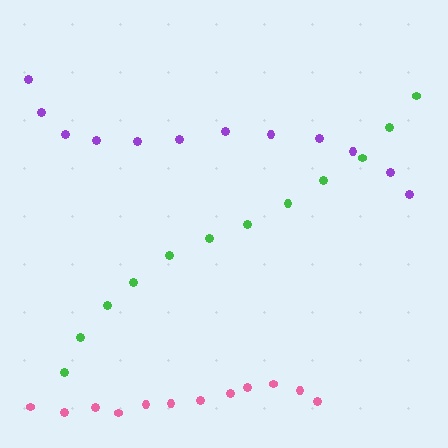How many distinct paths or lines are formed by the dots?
There are 3 distinct paths.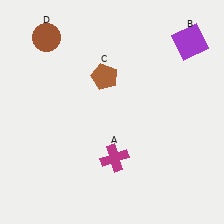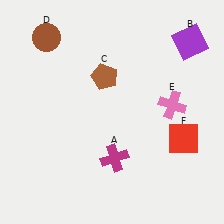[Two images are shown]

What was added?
A pink cross (E), a red square (F) were added in Image 2.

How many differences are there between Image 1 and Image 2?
There are 2 differences between the two images.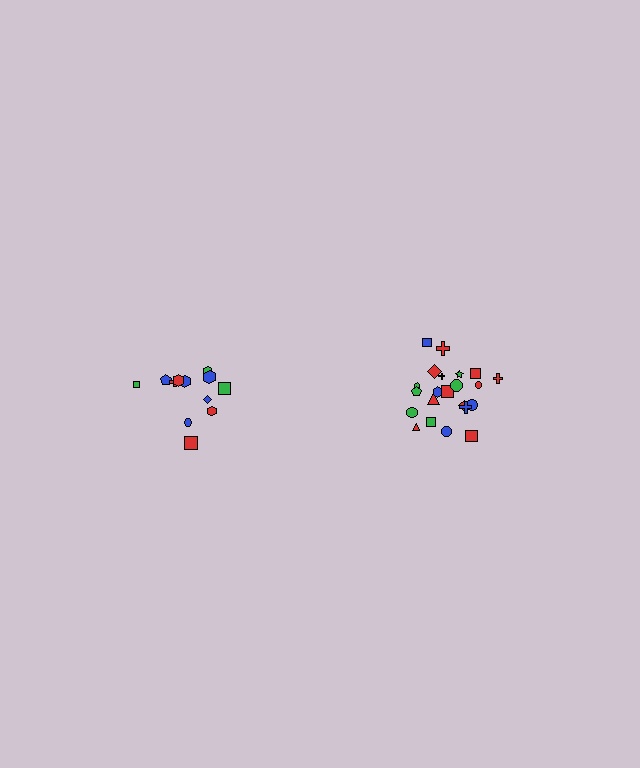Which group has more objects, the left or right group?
The right group.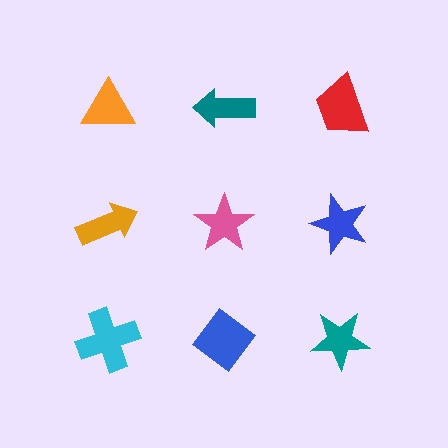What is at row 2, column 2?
A pink star.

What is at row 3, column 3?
A teal star.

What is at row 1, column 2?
A teal arrow.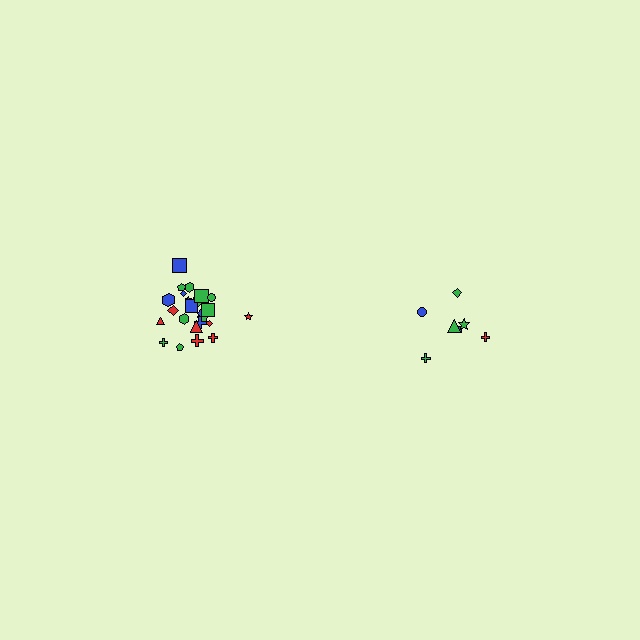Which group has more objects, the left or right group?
The left group.